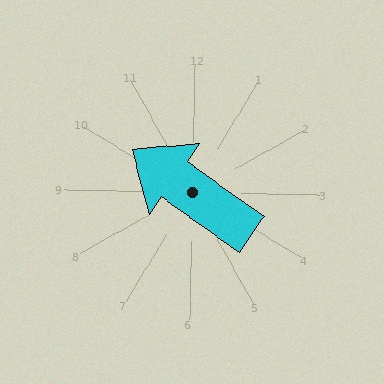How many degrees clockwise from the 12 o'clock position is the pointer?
Approximately 304 degrees.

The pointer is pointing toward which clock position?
Roughly 10 o'clock.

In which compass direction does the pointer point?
Northwest.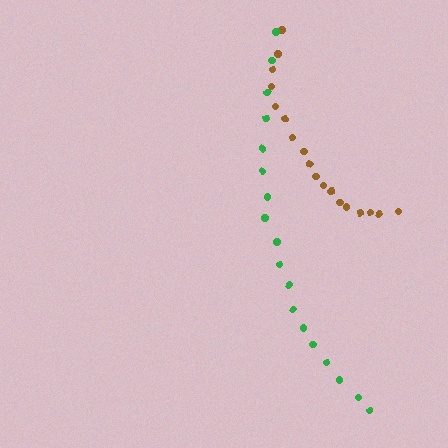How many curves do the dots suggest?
There are 2 distinct paths.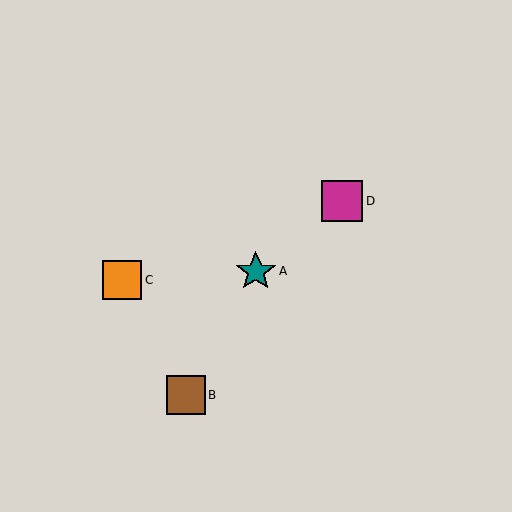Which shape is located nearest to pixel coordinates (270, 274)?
The teal star (labeled A) at (256, 271) is nearest to that location.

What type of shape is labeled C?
Shape C is an orange square.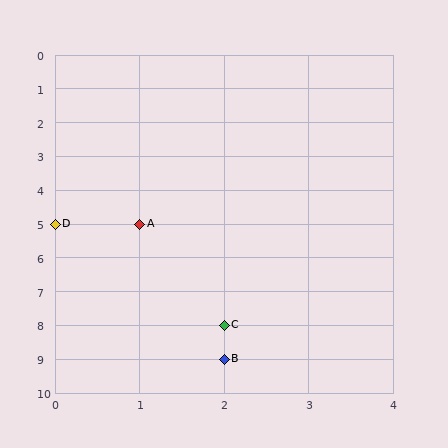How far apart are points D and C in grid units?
Points D and C are 2 columns and 3 rows apart (about 3.6 grid units diagonally).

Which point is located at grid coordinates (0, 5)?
Point D is at (0, 5).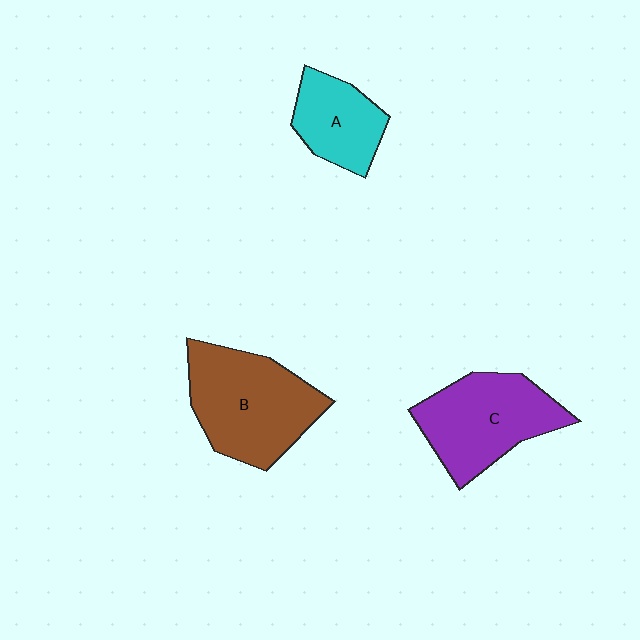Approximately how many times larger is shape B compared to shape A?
Approximately 1.7 times.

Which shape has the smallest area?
Shape A (cyan).